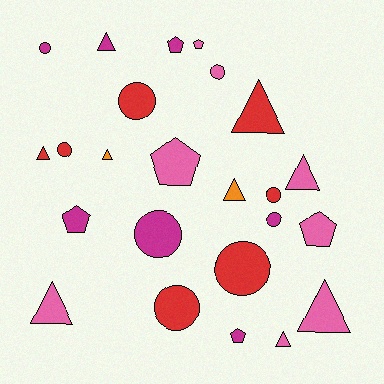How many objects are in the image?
There are 24 objects.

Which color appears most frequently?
Pink, with 8 objects.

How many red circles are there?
There are 5 red circles.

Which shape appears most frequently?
Triangle, with 9 objects.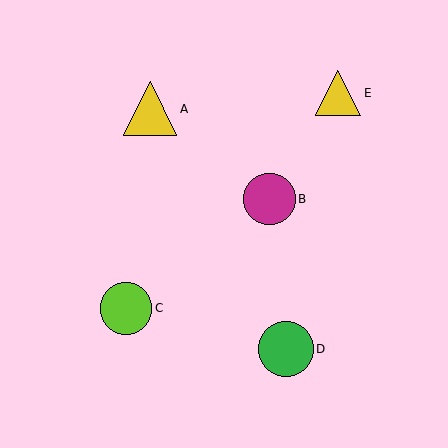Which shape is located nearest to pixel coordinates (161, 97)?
The yellow triangle (labeled A) at (150, 109) is nearest to that location.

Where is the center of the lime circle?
The center of the lime circle is at (126, 308).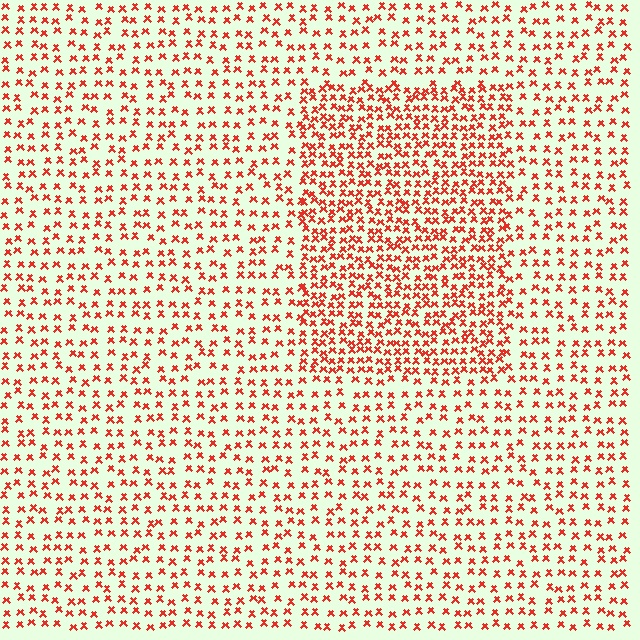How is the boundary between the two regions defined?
The boundary is defined by a change in element density (approximately 1.9x ratio). All elements are the same color, size, and shape.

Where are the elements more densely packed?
The elements are more densely packed inside the rectangle boundary.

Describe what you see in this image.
The image contains small red elements arranged at two different densities. A rectangle-shaped region is visible where the elements are more densely packed than the surrounding area.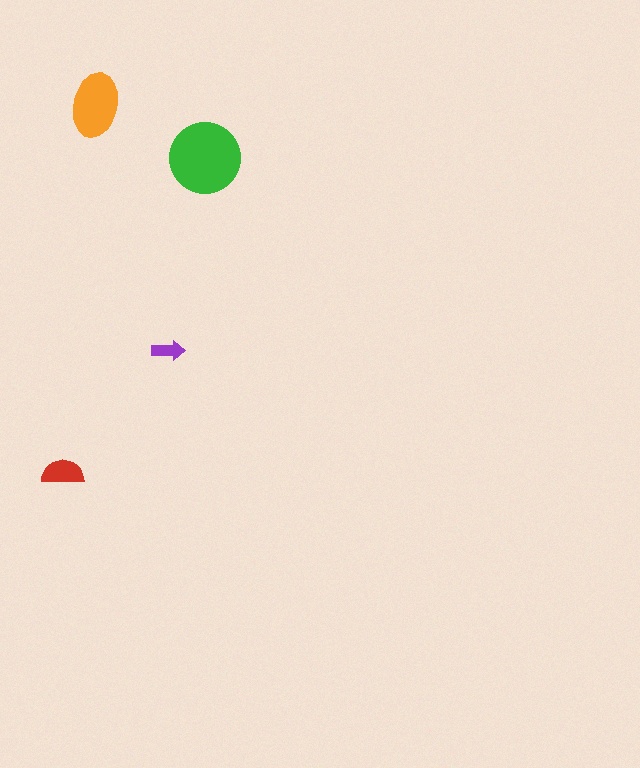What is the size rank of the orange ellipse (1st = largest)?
2nd.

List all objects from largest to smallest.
The green circle, the orange ellipse, the red semicircle, the purple arrow.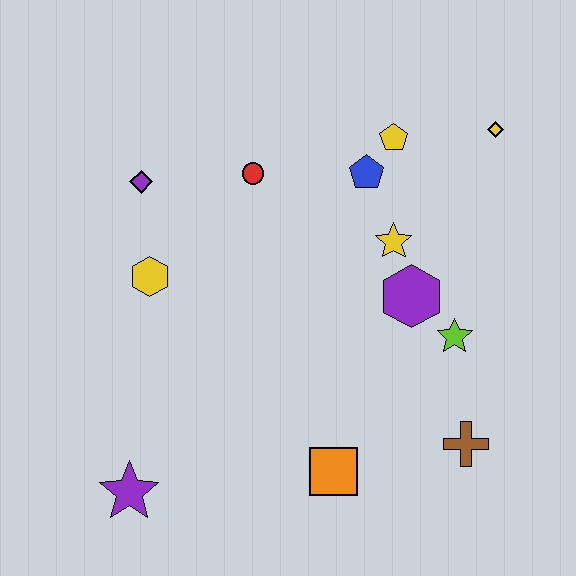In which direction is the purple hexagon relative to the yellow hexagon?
The purple hexagon is to the right of the yellow hexagon.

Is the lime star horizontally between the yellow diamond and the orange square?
Yes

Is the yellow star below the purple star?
No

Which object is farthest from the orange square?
The yellow diamond is farthest from the orange square.